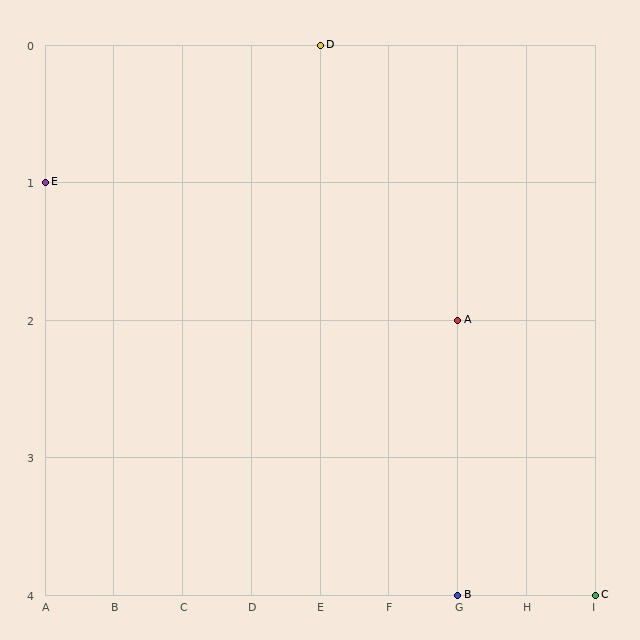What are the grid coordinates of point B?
Point B is at grid coordinates (G, 4).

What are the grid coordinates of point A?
Point A is at grid coordinates (G, 2).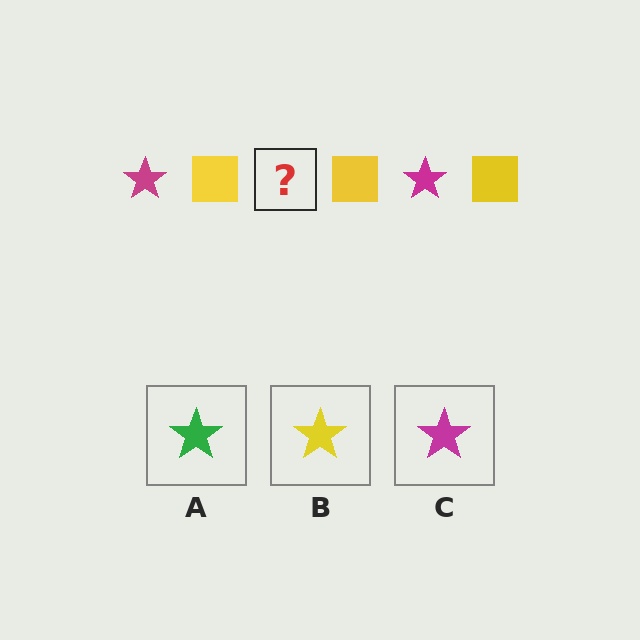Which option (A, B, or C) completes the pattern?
C.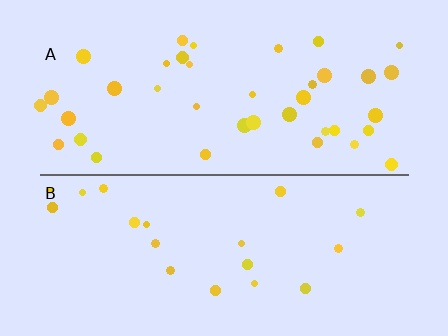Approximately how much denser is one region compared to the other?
Approximately 2.0× — region A over region B.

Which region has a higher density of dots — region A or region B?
A (the top).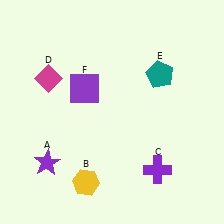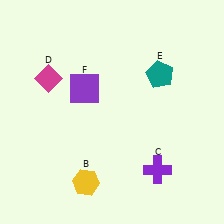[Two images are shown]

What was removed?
The purple star (A) was removed in Image 2.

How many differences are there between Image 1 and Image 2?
There is 1 difference between the two images.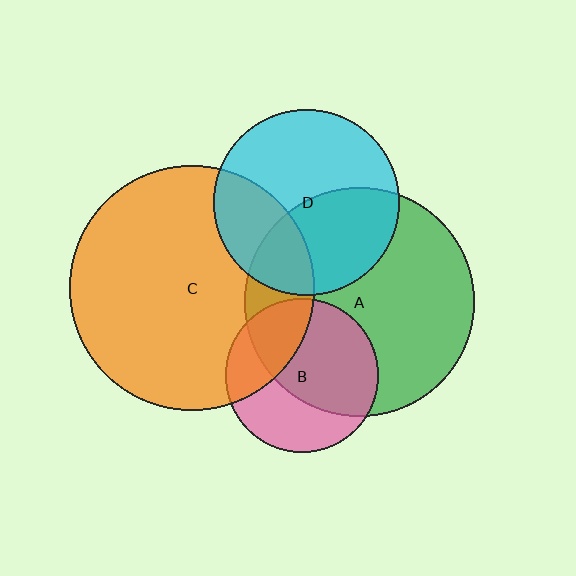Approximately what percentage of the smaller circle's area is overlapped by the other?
Approximately 20%.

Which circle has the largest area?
Circle C (orange).